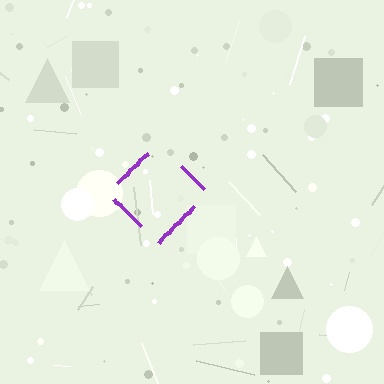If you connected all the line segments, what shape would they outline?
They would outline a diamond.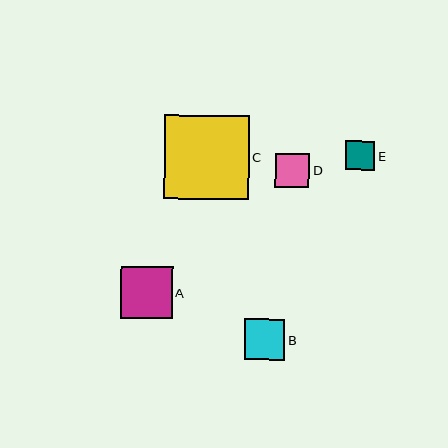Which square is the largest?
Square C is the largest with a size of approximately 84 pixels.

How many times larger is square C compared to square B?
Square C is approximately 2.1 times the size of square B.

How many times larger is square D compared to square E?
Square D is approximately 1.2 times the size of square E.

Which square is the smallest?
Square E is the smallest with a size of approximately 29 pixels.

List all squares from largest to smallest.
From largest to smallest: C, A, B, D, E.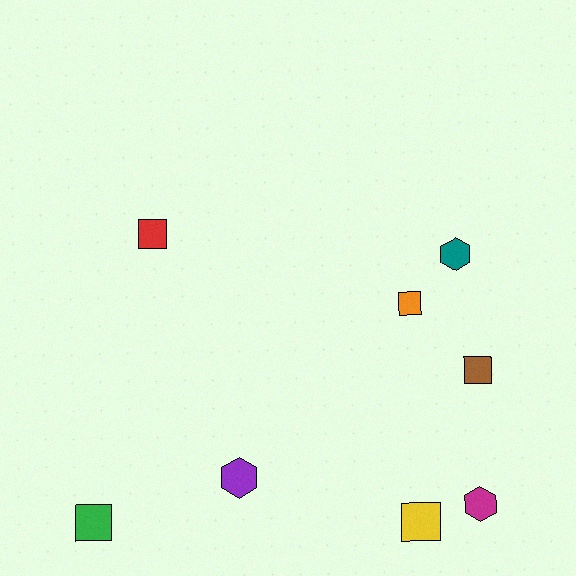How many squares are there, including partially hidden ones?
There are 5 squares.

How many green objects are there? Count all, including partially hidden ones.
There is 1 green object.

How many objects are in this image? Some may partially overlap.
There are 8 objects.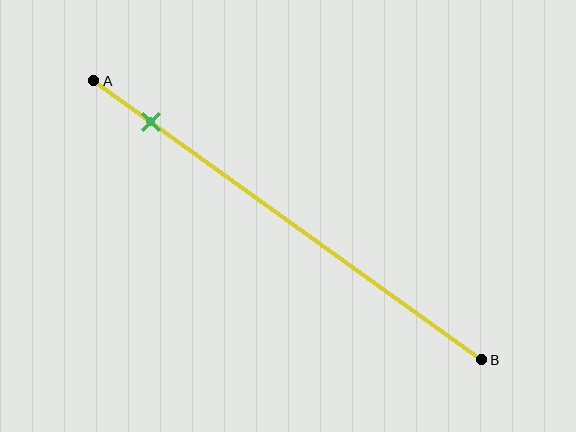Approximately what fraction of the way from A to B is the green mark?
The green mark is approximately 15% of the way from A to B.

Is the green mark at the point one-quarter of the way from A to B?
No, the mark is at about 15% from A, not at the 25% one-quarter point.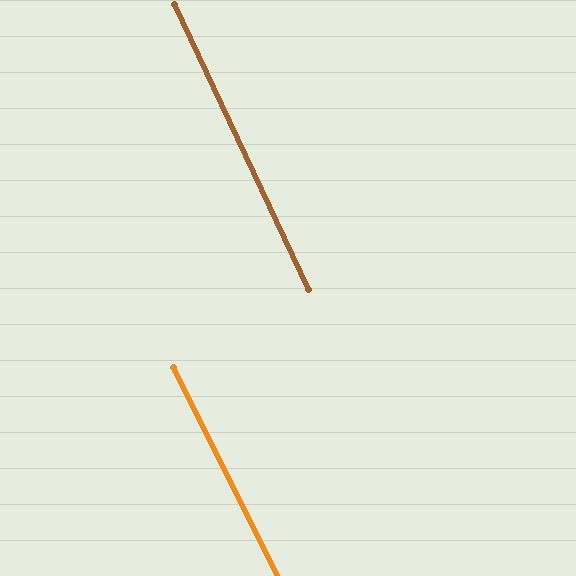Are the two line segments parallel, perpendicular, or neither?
Parallel — their directions differ by only 1.4°.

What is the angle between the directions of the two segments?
Approximately 1 degree.